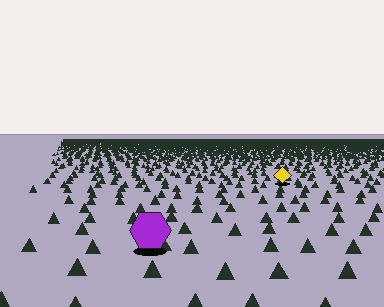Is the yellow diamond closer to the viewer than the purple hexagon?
No. The purple hexagon is closer — you can tell from the texture gradient: the ground texture is coarser near it.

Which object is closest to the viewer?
The purple hexagon is closest. The texture marks near it are larger and more spread out.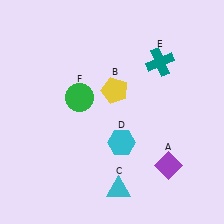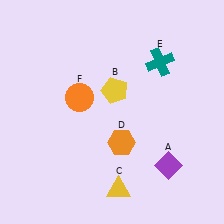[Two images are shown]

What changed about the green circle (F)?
In Image 1, F is green. In Image 2, it changed to orange.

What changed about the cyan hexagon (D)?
In Image 1, D is cyan. In Image 2, it changed to orange.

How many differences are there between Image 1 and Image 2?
There are 3 differences between the two images.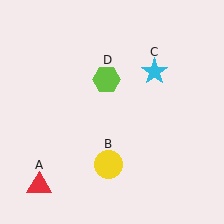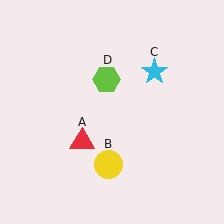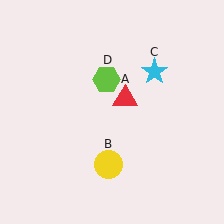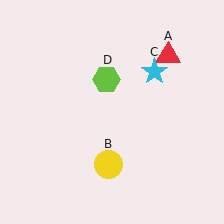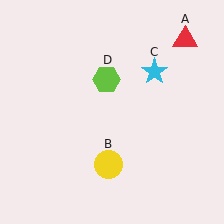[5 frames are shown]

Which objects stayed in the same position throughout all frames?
Yellow circle (object B) and cyan star (object C) and lime hexagon (object D) remained stationary.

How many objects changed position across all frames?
1 object changed position: red triangle (object A).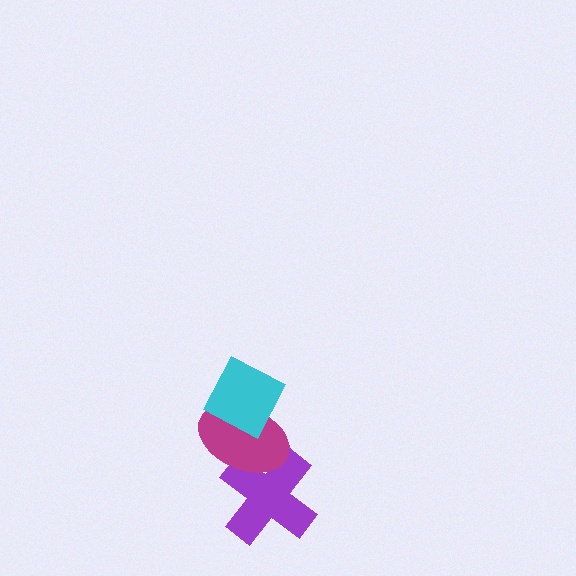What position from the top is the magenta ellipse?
The magenta ellipse is 2nd from the top.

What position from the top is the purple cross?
The purple cross is 3rd from the top.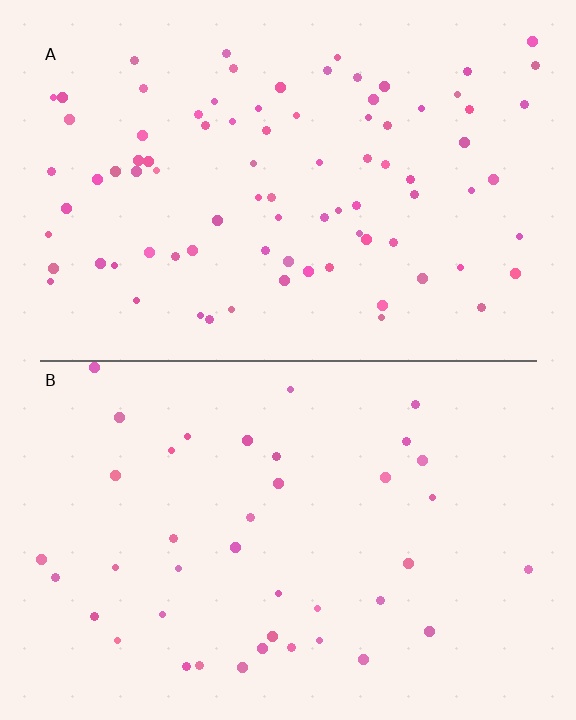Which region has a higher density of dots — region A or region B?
A (the top).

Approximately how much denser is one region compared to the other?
Approximately 2.1× — region A over region B.